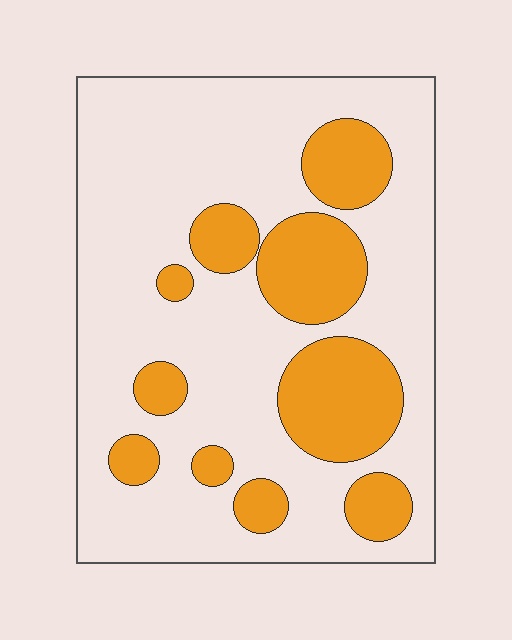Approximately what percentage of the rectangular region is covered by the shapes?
Approximately 25%.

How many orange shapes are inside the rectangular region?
10.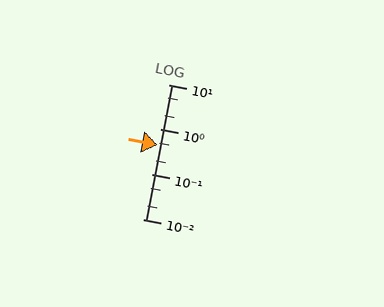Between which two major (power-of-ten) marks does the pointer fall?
The pointer is between 0.1 and 1.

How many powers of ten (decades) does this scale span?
The scale spans 3 decades, from 0.01 to 10.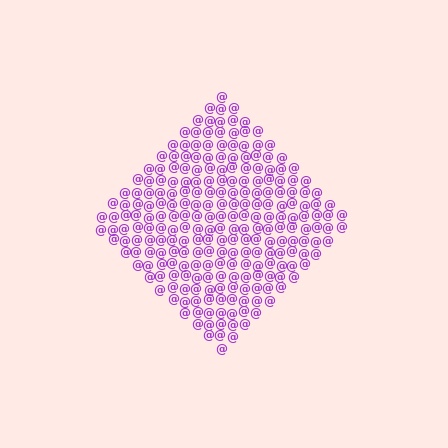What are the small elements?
The small elements are at signs.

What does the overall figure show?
The overall figure shows a diamond.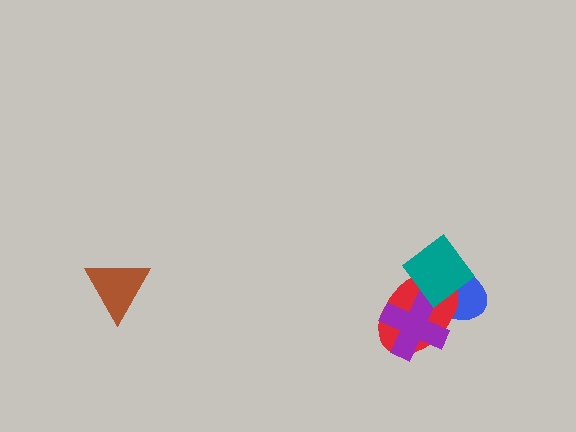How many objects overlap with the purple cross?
3 objects overlap with the purple cross.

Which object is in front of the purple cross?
The teal diamond is in front of the purple cross.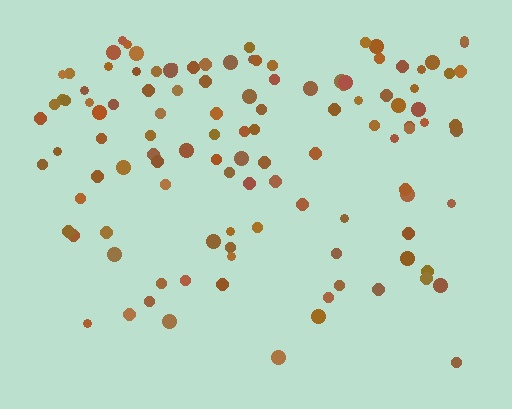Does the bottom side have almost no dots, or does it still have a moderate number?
Still a moderate number, just noticeably fewer than the top.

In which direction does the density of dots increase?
From bottom to top, with the top side densest.